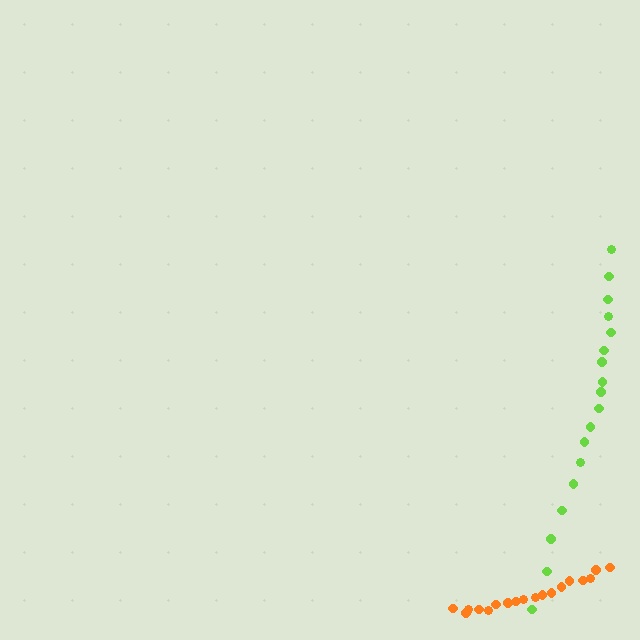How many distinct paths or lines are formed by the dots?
There are 2 distinct paths.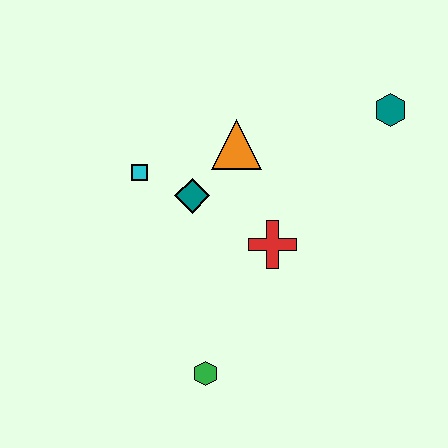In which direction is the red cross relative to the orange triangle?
The red cross is below the orange triangle.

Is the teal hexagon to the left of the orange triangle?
No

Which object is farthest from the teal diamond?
The teal hexagon is farthest from the teal diamond.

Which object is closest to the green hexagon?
The red cross is closest to the green hexagon.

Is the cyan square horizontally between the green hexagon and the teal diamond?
No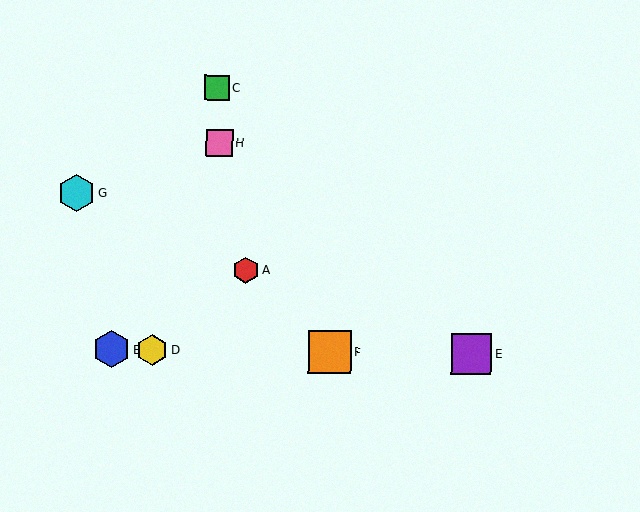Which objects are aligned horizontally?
Objects B, D, E, F are aligned horizontally.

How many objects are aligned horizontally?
4 objects (B, D, E, F) are aligned horizontally.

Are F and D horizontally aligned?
Yes, both are at y≈352.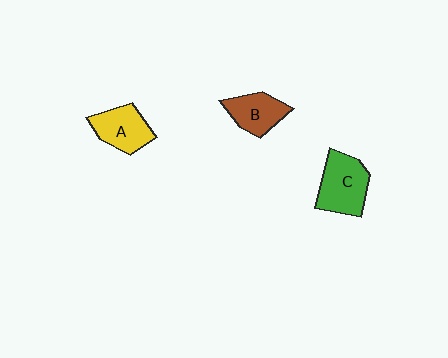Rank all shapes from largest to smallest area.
From largest to smallest: C (green), A (yellow), B (brown).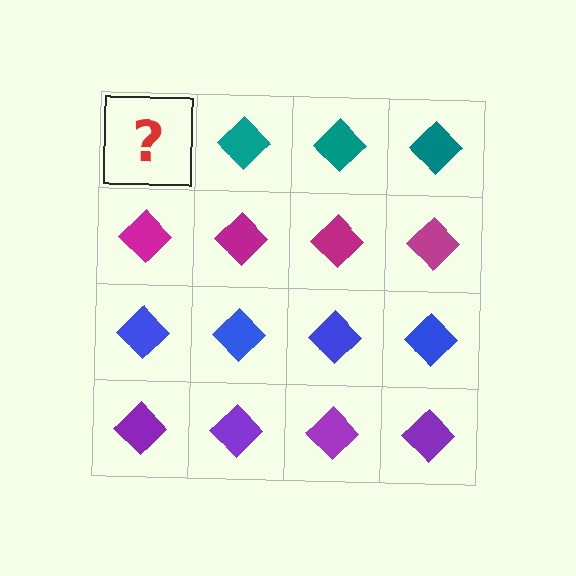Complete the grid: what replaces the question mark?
The question mark should be replaced with a teal diamond.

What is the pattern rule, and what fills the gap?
The rule is that each row has a consistent color. The gap should be filled with a teal diamond.